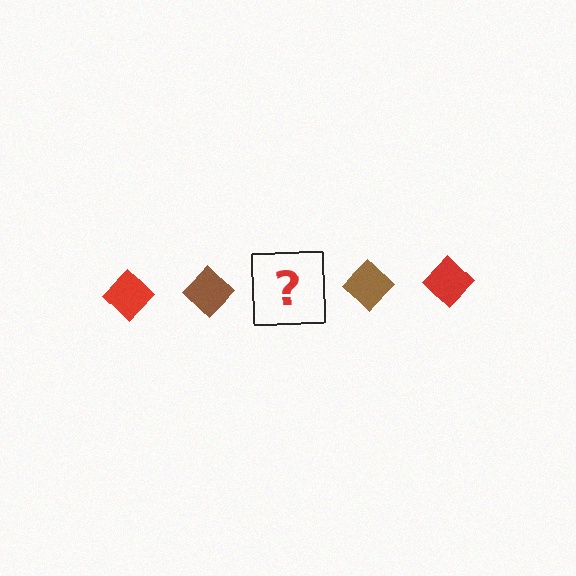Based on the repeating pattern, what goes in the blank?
The blank should be a red diamond.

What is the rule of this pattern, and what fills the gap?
The rule is that the pattern cycles through red, brown diamonds. The gap should be filled with a red diamond.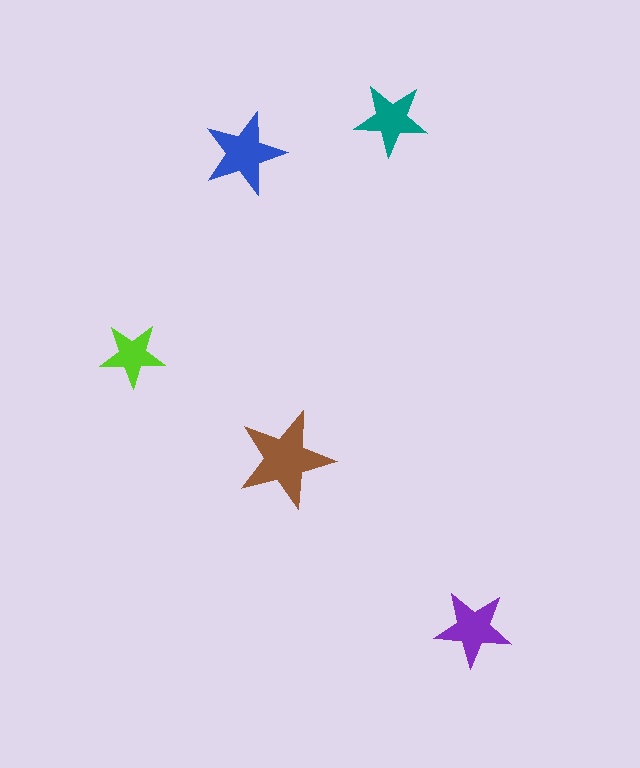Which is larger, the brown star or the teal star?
The brown one.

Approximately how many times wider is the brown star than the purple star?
About 1.5 times wider.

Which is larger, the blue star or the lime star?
The blue one.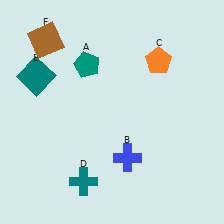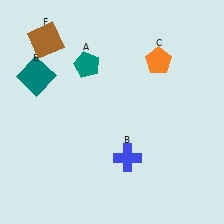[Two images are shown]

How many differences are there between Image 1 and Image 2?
There is 1 difference between the two images.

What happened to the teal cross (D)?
The teal cross (D) was removed in Image 2. It was in the bottom-left area of Image 1.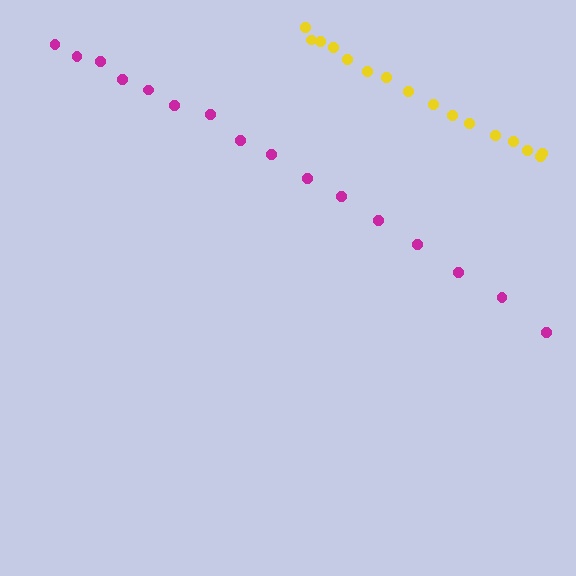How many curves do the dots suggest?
There are 2 distinct paths.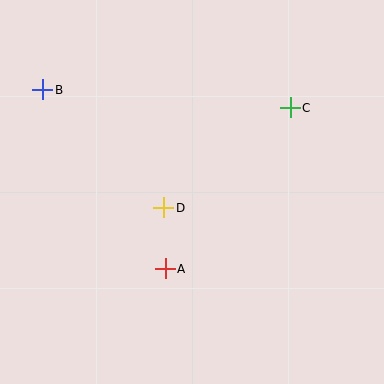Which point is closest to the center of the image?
Point D at (164, 208) is closest to the center.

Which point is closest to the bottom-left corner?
Point A is closest to the bottom-left corner.